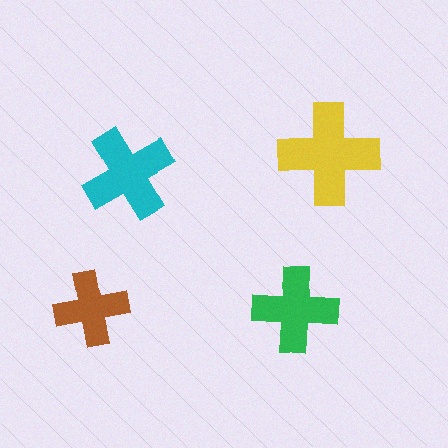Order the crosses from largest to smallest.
the yellow one, the cyan one, the green one, the brown one.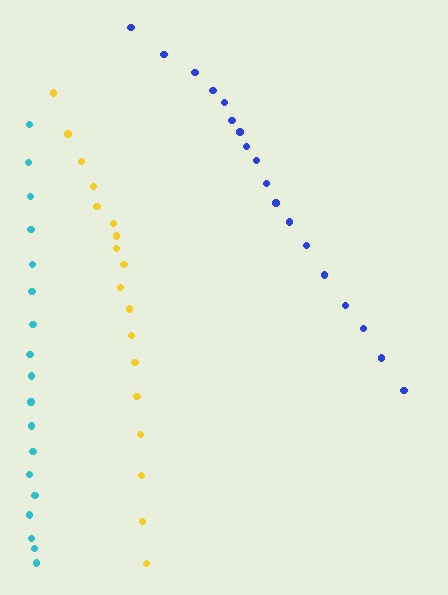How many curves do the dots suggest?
There are 3 distinct paths.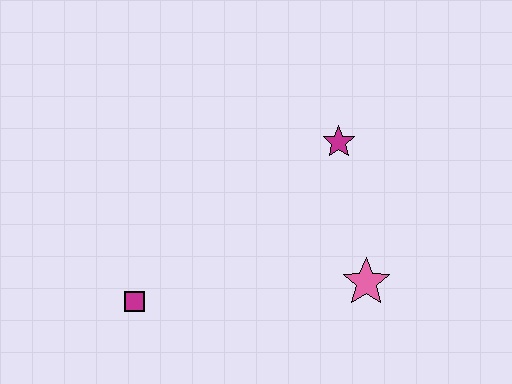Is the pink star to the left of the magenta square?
No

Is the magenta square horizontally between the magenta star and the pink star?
No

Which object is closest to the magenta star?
The pink star is closest to the magenta star.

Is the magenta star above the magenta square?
Yes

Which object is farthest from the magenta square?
The magenta star is farthest from the magenta square.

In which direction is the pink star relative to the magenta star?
The pink star is below the magenta star.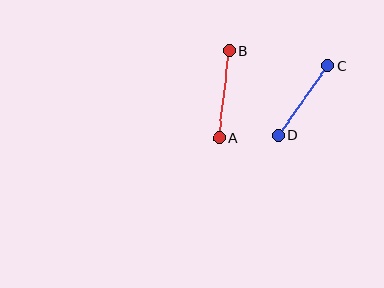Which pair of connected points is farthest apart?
Points A and B are farthest apart.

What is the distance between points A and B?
The distance is approximately 88 pixels.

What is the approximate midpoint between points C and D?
The midpoint is at approximately (303, 100) pixels.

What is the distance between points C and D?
The distance is approximately 86 pixels.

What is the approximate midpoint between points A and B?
The midpoint is at approximately (224, 94) pixels.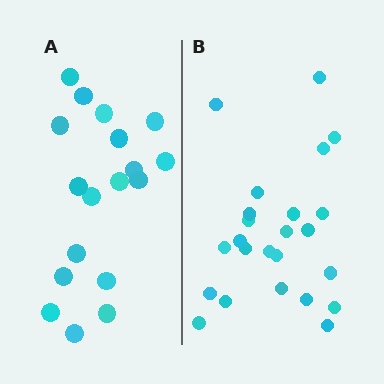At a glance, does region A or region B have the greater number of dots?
Region B (the right region) has more dots.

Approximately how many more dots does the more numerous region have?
Region B has about 6 more dots than region A.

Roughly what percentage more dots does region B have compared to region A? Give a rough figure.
About 35% more.